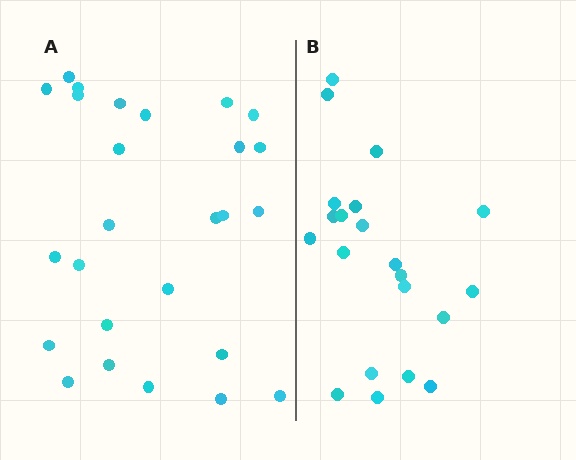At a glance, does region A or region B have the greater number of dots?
Region A (the left region) has more dots.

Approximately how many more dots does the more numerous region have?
Region A has about 5 more dots than region B.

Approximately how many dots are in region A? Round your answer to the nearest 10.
About 30 dots. (The exact count is 26, which rounds to 30.)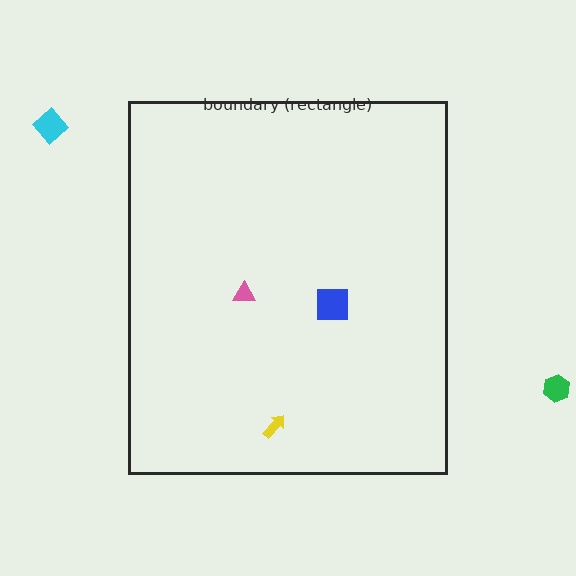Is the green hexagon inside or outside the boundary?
Outside.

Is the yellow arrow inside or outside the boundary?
Inside.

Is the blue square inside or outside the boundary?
Inside.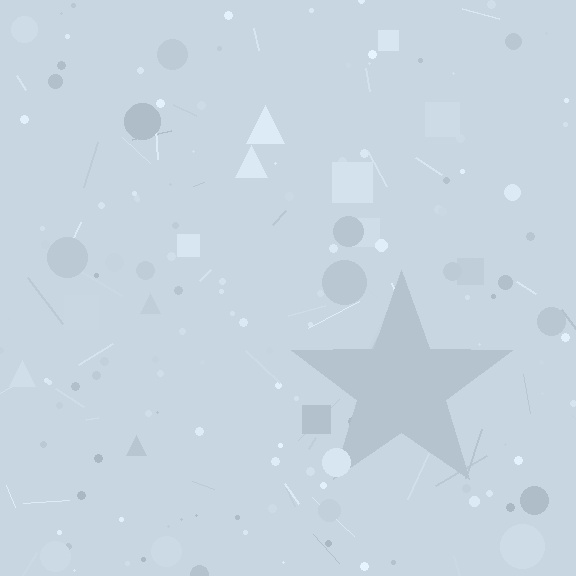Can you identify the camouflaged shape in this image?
The camouflaged shape is a star.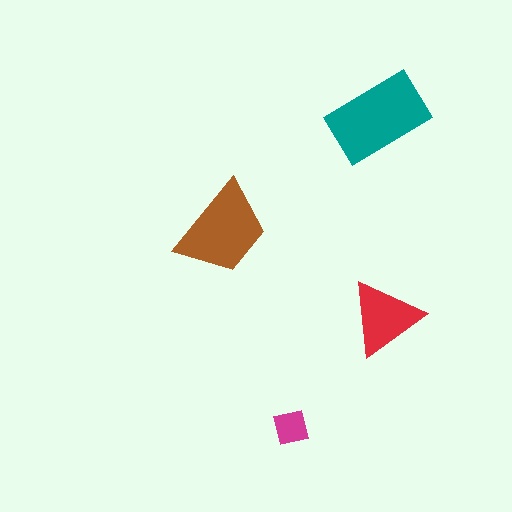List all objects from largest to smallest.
The teal rectangle, the brown trapezoid, the red triangle, the magenta square.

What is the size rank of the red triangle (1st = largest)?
3rd.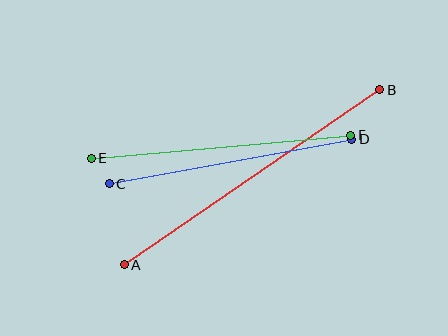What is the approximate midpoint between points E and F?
The midpoint is at approximately (221, 147) pixels.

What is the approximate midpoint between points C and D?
The midpoint is at approximately (231, 162) pixels.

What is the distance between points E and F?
The distance is approximately 261 pixels.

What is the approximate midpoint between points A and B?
The midpoint is at approximately (252, 177) pixels.